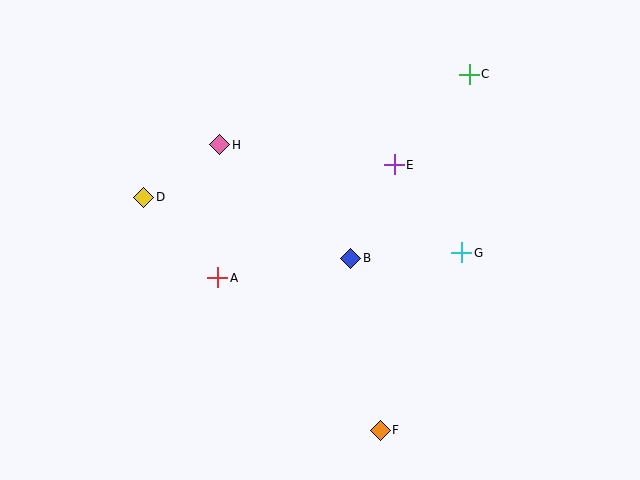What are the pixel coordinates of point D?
Point D is at (144, 197).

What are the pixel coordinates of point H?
Point H is at (220, 145).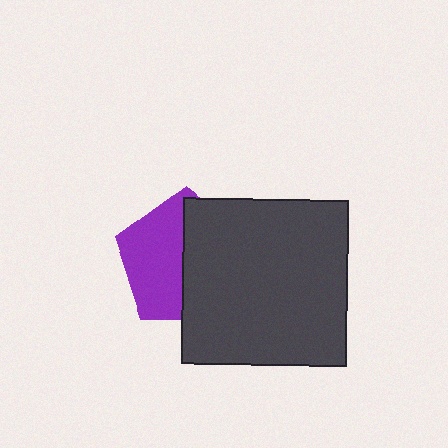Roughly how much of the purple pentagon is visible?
About half of it is visible (roughly 49%).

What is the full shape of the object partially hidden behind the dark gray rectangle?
The partially hidden object is a purple pentagon.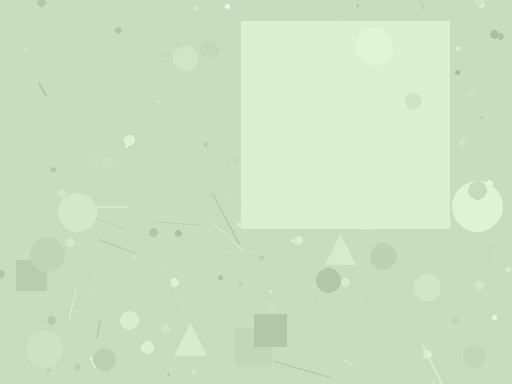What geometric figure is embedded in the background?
A square is embedded in the background.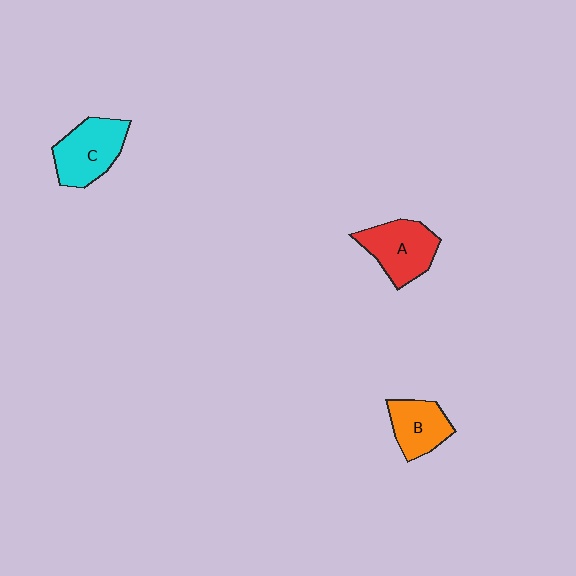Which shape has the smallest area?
Shape B (orange).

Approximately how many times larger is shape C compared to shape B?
Approximately 1.3 times.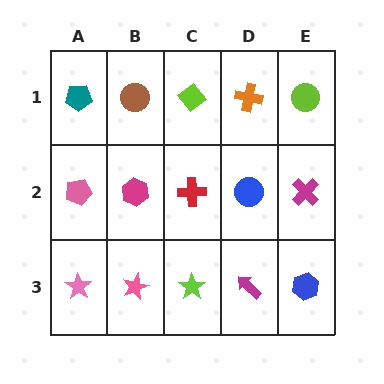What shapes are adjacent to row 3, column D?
A blue circle (row 2, column D), a lime star (row 3, column C), a blue hexagon (row 3, column E).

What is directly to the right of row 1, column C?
An orange cross.